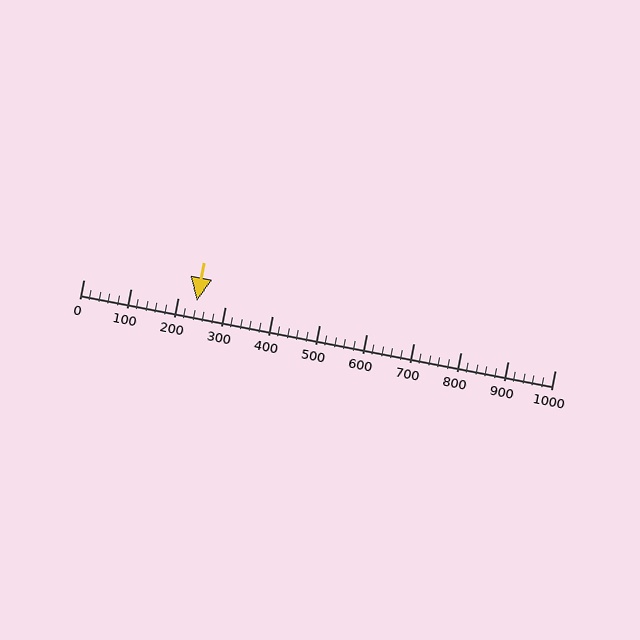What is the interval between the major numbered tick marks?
The major tick marks are spaced 100 units apart.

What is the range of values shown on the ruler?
The ruler shows values from 0 to 1000.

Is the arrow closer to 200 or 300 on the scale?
The arrow is closer to 200.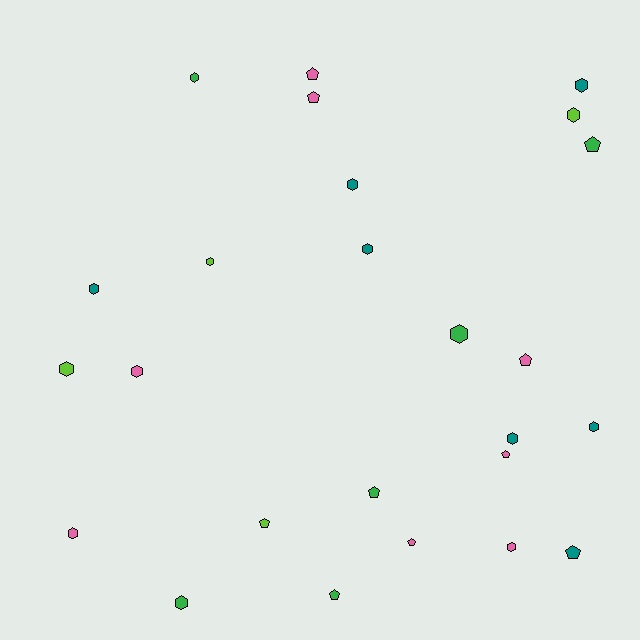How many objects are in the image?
There are 25 objects.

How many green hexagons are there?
There are 3 green hexagons.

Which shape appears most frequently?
Hexagon, with 15 objects.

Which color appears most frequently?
Pink, with 8 objects.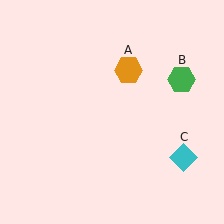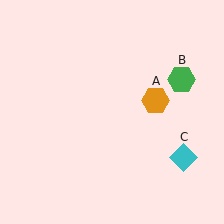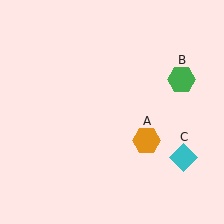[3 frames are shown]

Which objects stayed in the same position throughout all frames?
Green hexagon (object B) and cyan diamond (object C) remained stationary.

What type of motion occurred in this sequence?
The orange hexagon (object A) rotated clockwise around the center of the scene.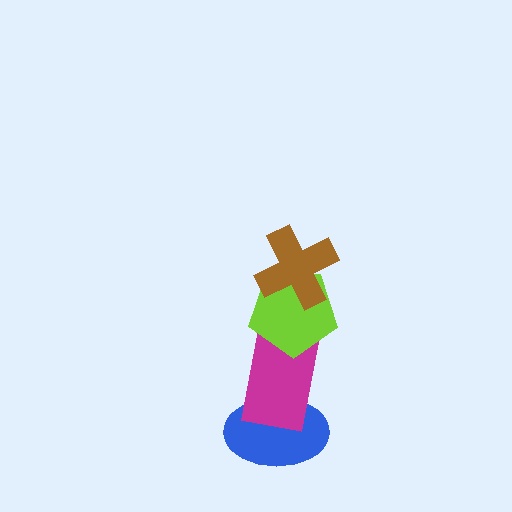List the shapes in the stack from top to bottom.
From top to bottom: the brown cross, the lime pentagon, the magenta rectangle, the blue ellipse.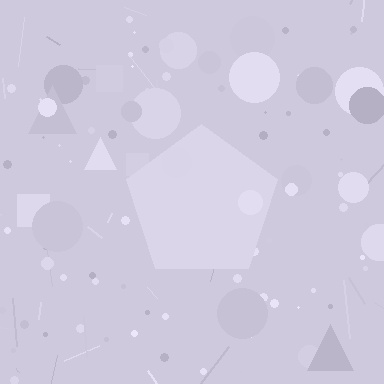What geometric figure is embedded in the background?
A pentagon is embedded in the background.